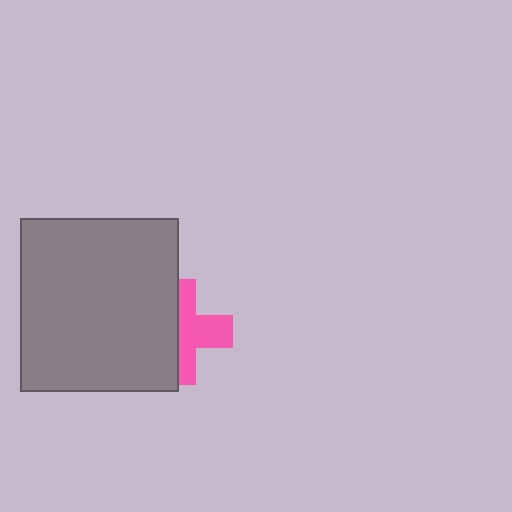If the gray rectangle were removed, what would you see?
You would see the complete pink cross.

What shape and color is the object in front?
The object in front is a gray rectangle.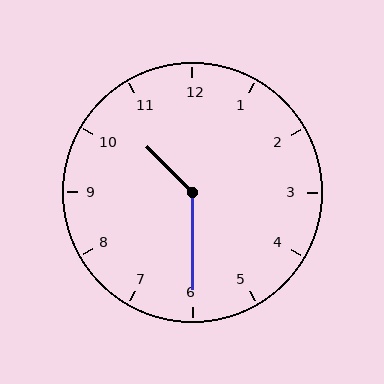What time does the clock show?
10:30.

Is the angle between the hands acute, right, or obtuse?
It is obtuse.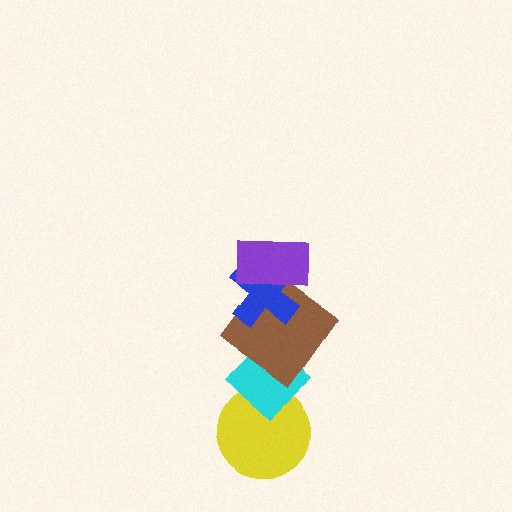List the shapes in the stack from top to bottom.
From top to bottom: the purple rectangle, the blue cross, the brown diamond, the cyan diamond, the yellow circle.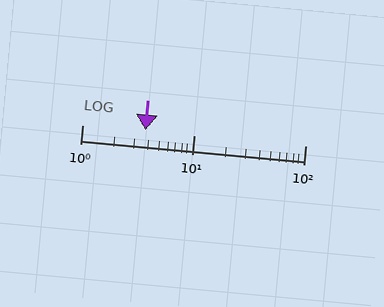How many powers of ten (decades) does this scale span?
The scale spans 2 decades, from 1 to 100.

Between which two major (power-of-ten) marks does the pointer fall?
The pointer is between 1 and 10.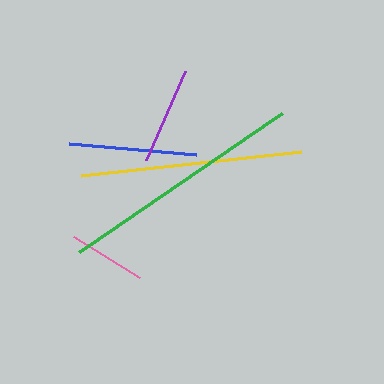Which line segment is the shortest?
The pink line is the shortest at approximately 78 pixels.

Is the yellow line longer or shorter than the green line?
The green line is longer than the yellow line.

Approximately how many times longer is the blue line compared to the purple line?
The blue line is approximately 1.3 times the length of the purple line.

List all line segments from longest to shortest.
From longest to shortest: green, yellow, blue, purple, pink.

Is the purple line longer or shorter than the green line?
The green line is longer than the purple line.